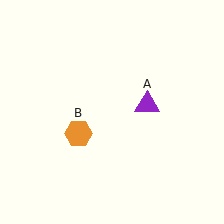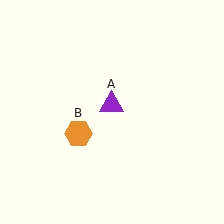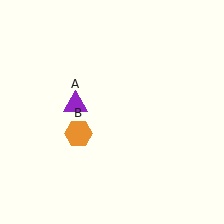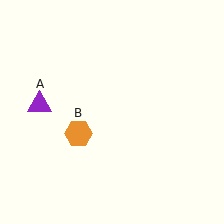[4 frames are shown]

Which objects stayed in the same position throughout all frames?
Orange hexagon (object B) remained stationary.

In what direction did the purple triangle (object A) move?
The purple triangle (object A) moved left.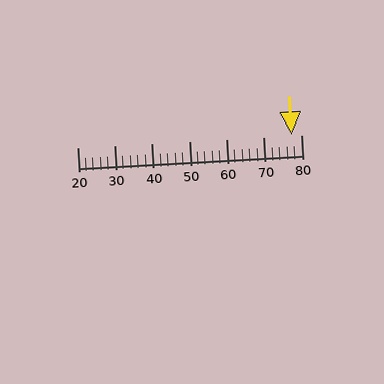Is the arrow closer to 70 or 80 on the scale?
The arrow is closer to 80.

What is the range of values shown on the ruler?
The ruler shows values from 20 to 80.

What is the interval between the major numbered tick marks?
The major tick marks are spaced 10 units apart.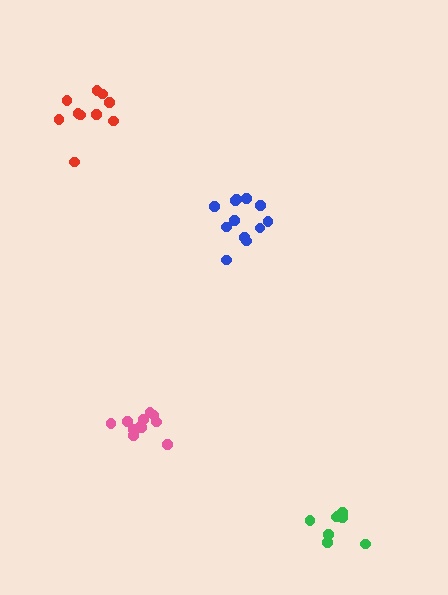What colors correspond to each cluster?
The clusters are colored: red, blue, pink, green.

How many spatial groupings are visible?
There are 4 spatial groupings.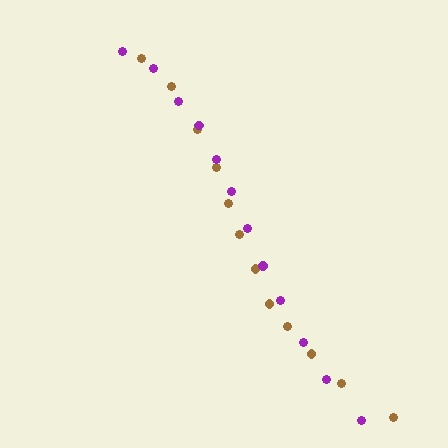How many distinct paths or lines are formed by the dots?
There are 2 distinct paths.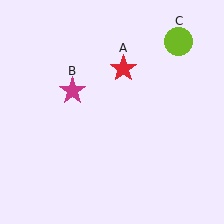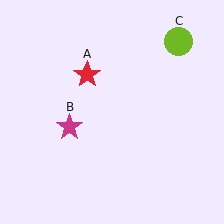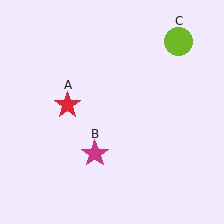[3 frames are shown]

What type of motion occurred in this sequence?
The red star (object A), magenta star (object B) rotated counterclockwise around the center of the scene.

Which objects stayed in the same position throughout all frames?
Lime circle (object C) remained stationary.